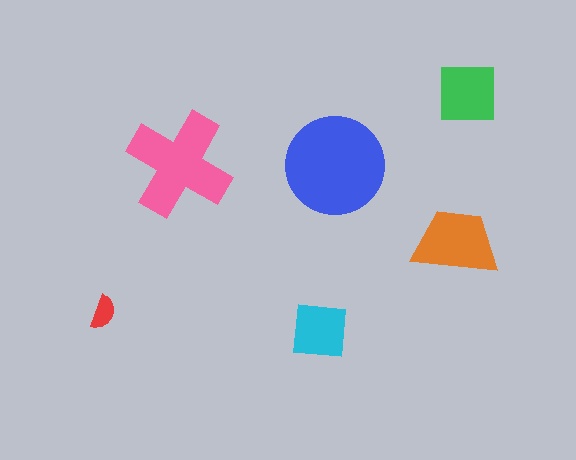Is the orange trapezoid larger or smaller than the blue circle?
Smaller.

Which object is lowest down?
The cyan square is bottommost.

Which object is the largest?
The blue circle.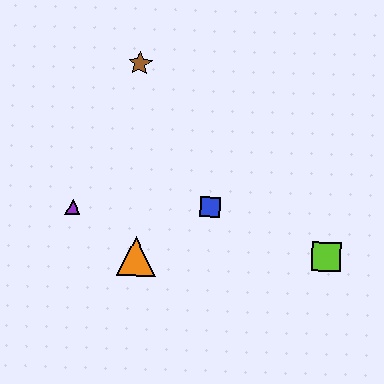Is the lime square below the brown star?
Yes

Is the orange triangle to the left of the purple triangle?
No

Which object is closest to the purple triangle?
The orange triangle is closest to the purple triangle.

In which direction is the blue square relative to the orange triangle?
The blue square is to the right of the orange triangle.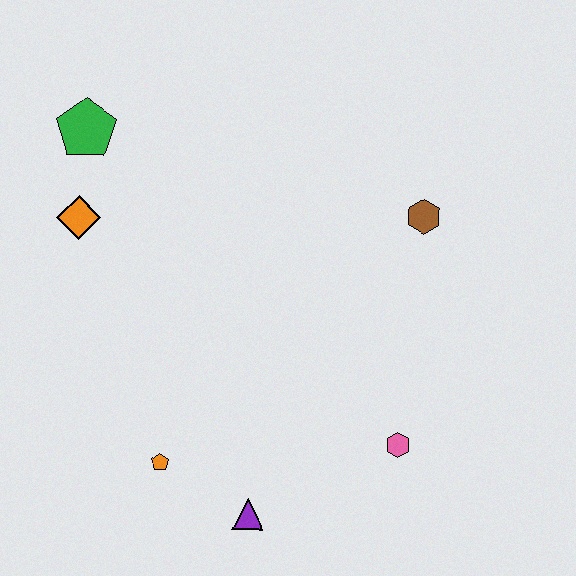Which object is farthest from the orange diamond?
The pink hexagon is farthest from the orange diamond.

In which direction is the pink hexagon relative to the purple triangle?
The pink hexagon is to the right of the purple triangle.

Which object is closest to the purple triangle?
The orange pentagon is closest to the purple triangle.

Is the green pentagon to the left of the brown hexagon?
Yes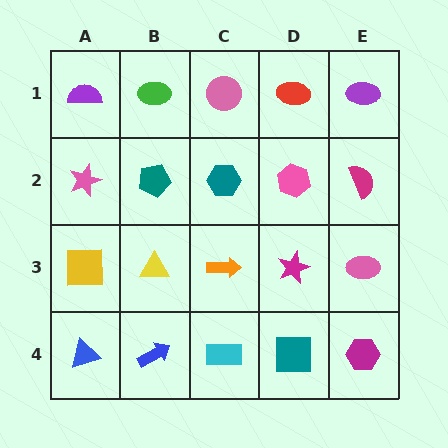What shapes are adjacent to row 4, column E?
A pink ellipse (row 3, column E), a teal square (row 4, column D).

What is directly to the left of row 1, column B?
A purple semicircle.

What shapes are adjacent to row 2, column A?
A purple semicircle (row 1, column A), a yellow square (row 3, column A), a teal pentagon (row 2, column B).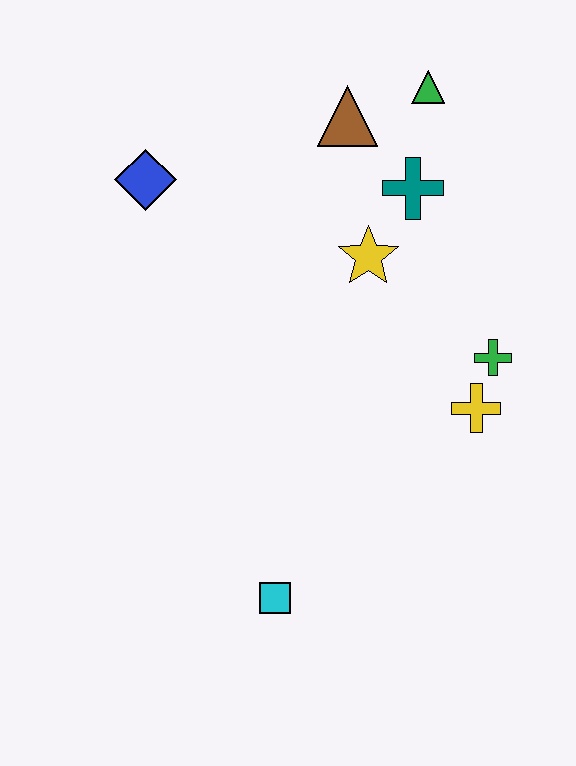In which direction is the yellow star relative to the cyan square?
The yellow star is above the cyan square.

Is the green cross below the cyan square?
No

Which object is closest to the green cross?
The yellow cross is closest to the green cross.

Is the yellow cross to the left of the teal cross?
No